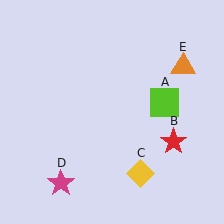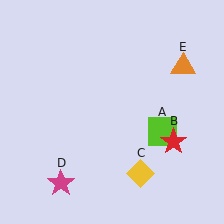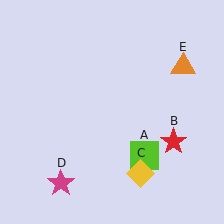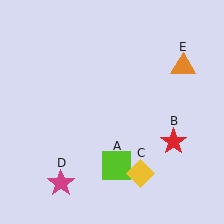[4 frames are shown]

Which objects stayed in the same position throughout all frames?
Red star (object B) and yellow diamond (object C) and magenta star (object D) and orange triangle (object E) remained stationary.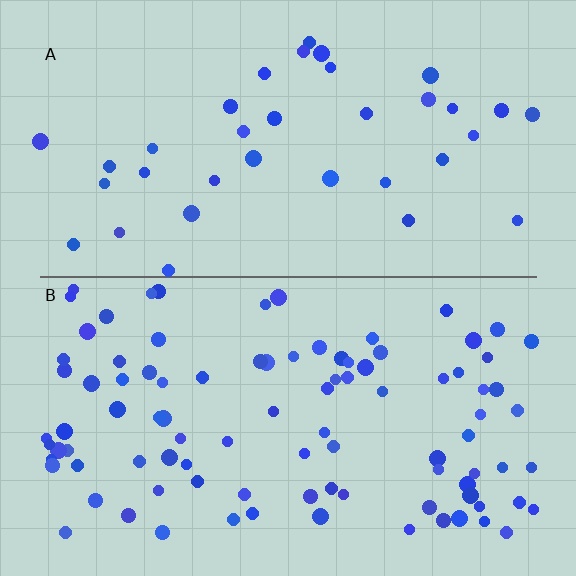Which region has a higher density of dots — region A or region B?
B (the bottom).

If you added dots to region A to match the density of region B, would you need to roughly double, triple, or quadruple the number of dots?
Approximately triple.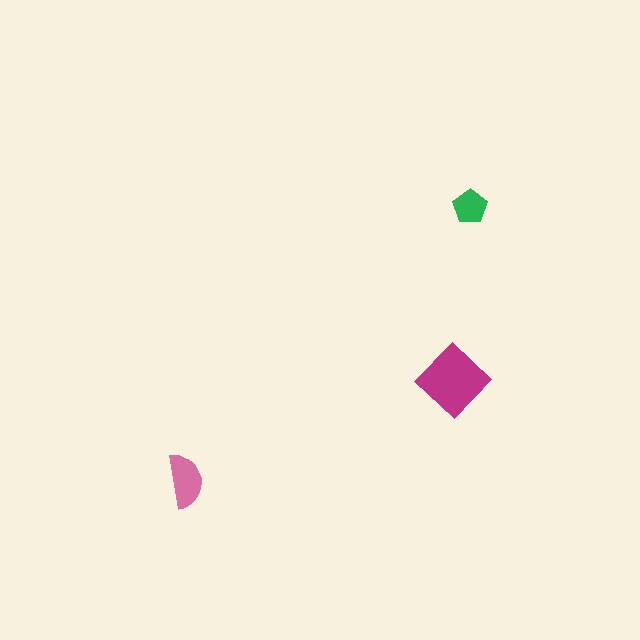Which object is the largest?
The magenta diamond.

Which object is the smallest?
The green pentagon.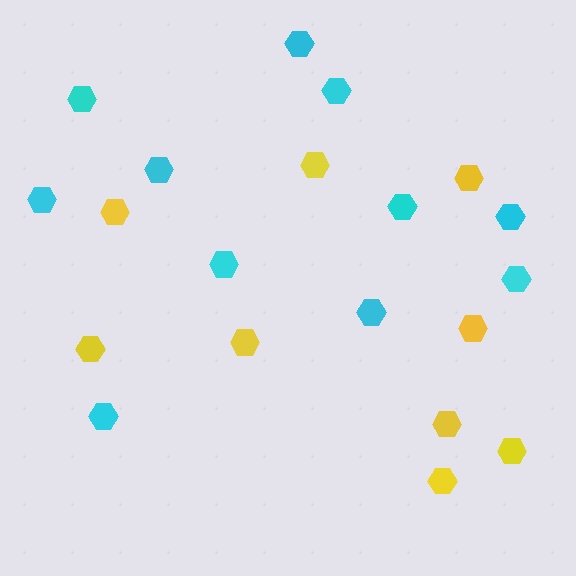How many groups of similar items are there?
There are 2 groups: one group of cyan hexagons (11) and one group of yellow hexagons (9).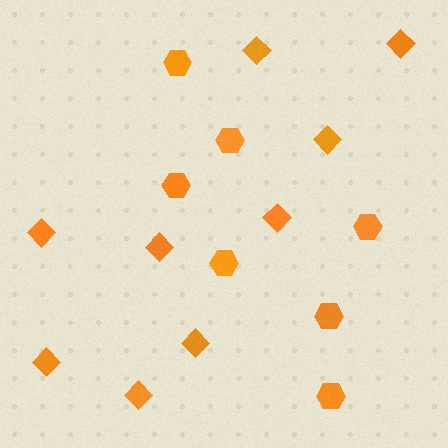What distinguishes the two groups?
There are 2 groups: one group of hexagons (7) and one group of diamonds (9).